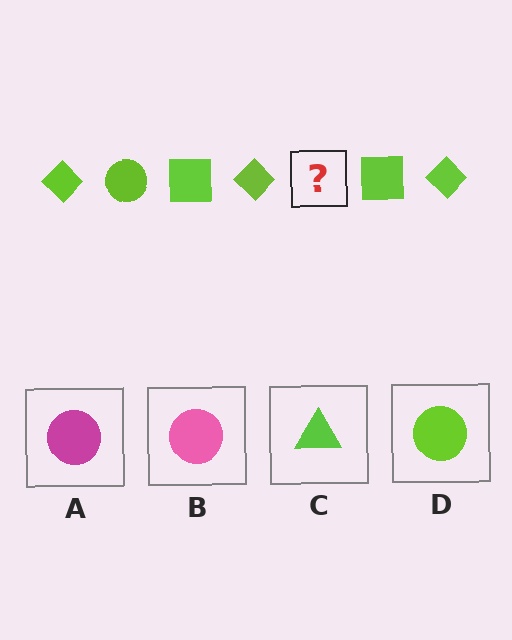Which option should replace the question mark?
Option D.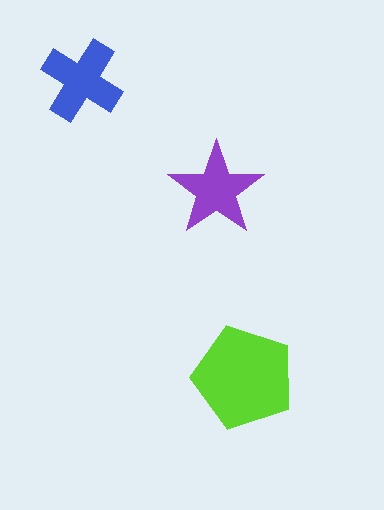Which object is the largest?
The lime pentagon.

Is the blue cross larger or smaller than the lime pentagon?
Smaller.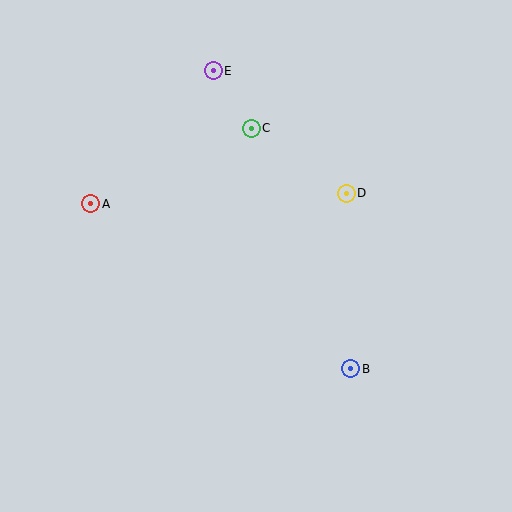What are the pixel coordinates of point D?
Point D is at (346, 193).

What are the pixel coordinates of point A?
Point A is at (91, 204).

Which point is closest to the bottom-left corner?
Point A is closest to the bottom-left corner.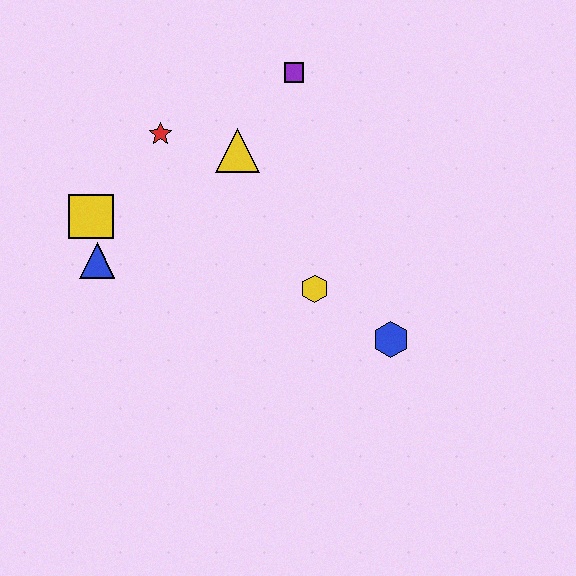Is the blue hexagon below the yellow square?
Yes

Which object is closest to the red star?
The yellow triangle is closest to the red star.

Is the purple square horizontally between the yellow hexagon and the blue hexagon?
No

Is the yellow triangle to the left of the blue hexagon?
Yes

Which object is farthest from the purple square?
The blue hexagon is farthest from the purple square.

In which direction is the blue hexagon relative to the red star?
The blue hexagon is to the right of the red star.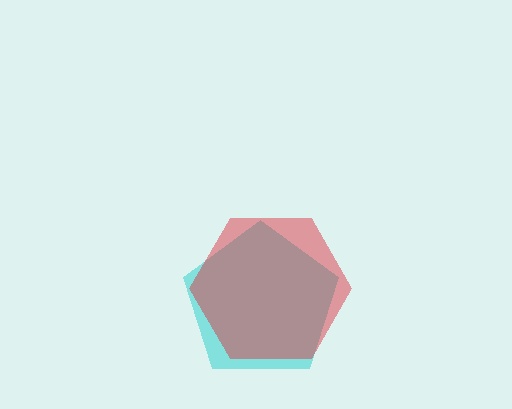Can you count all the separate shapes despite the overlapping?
Yes, there are 2 separate shapes.